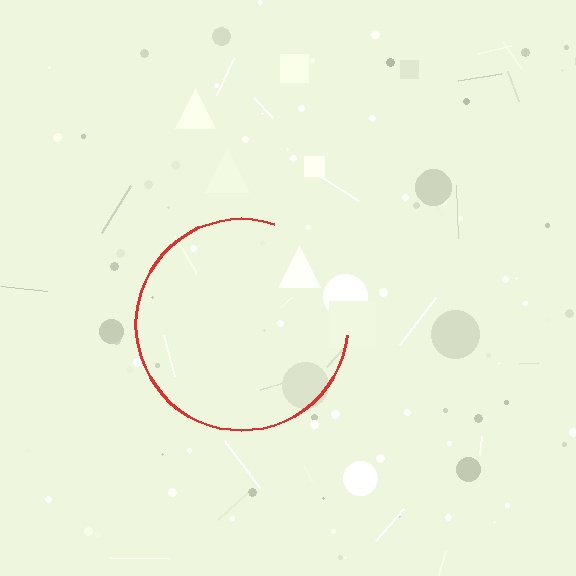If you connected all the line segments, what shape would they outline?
They would outline a circle.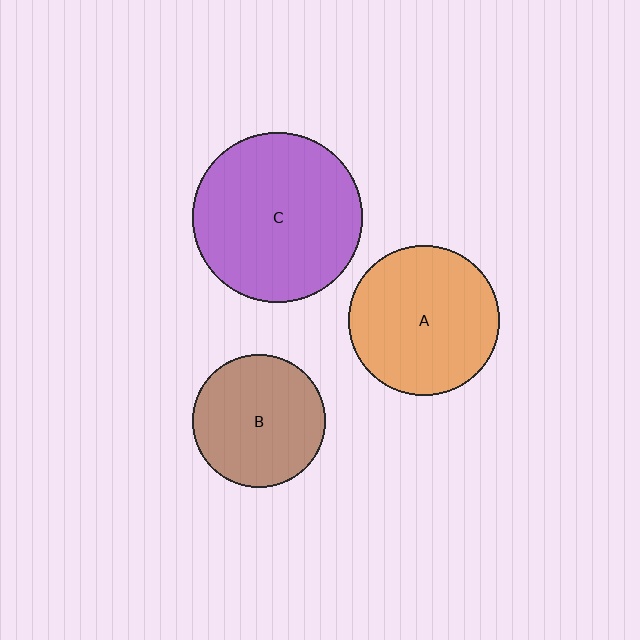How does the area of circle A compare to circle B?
Approximately 1.3 times.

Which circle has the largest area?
Circle C (purple).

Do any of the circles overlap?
No, none of the circles overlap.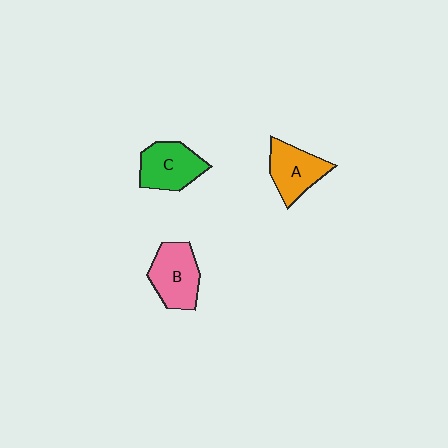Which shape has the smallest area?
Shape A (orange).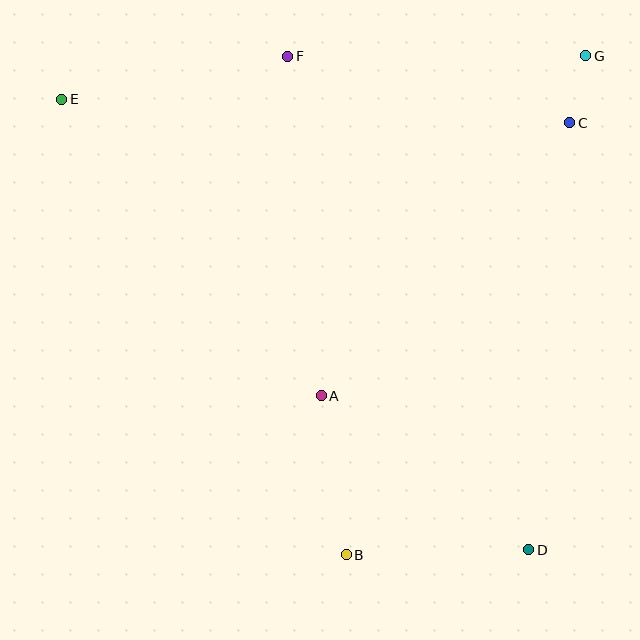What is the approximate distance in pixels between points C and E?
The distance between C and E is approximately 509 pixels.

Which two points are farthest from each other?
Points D and E are farthest from each other.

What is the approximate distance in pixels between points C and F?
The distance between C and F is approximately 290 pixels.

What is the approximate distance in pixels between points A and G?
The distance between A and G is approximately 431 pixels.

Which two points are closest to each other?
Points C and G are closest to each other.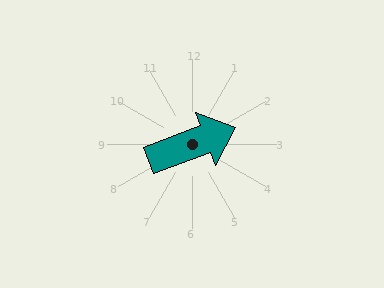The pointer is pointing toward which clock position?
Roughly 2 o'clock.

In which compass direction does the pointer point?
East.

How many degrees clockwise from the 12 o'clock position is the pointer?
Approximately 69 degrees.